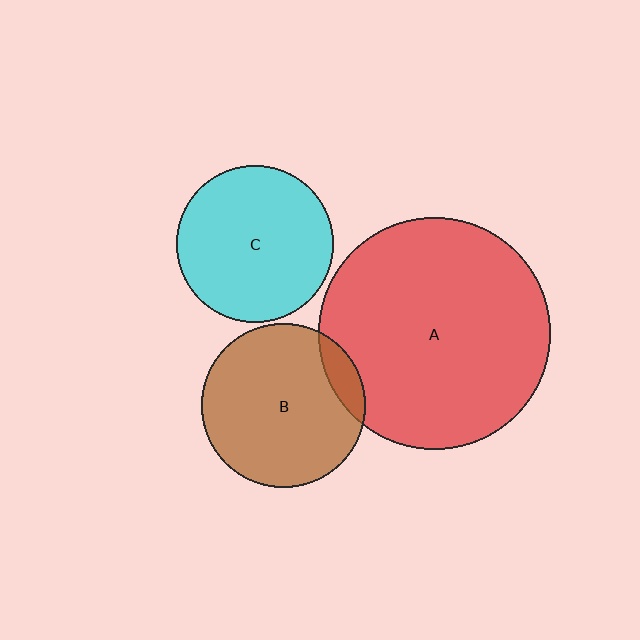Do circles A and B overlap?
Yes.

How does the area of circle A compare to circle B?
Approximately 2.0 times.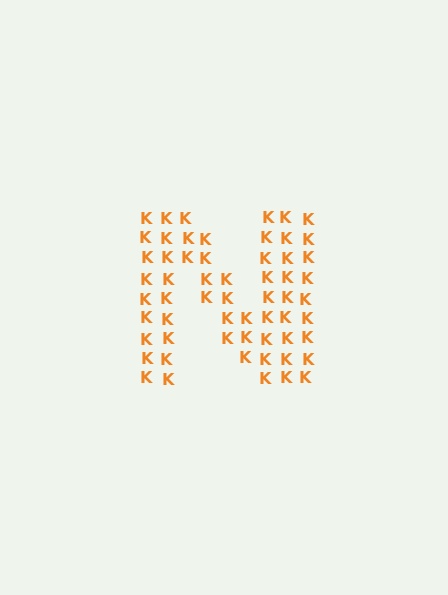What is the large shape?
The large shape is the letter N.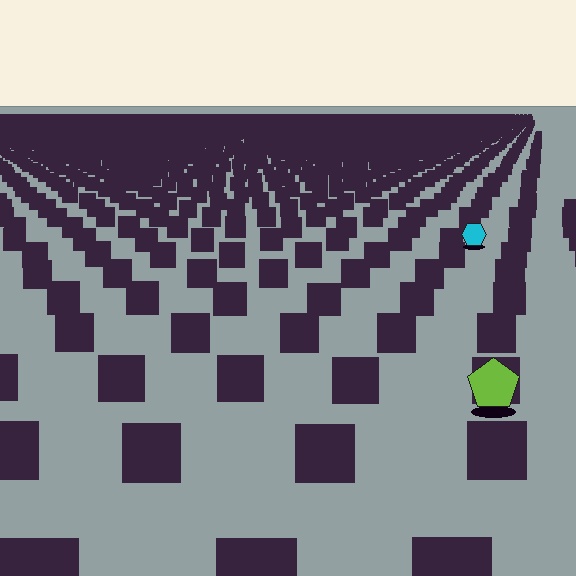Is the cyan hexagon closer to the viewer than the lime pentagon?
No. The lime pentagon is closer — you can tell from the texture gradient: the ground texture is coarser near it.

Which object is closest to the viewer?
The lime pentagon is closest. The texture marks near it are larger and more spread out.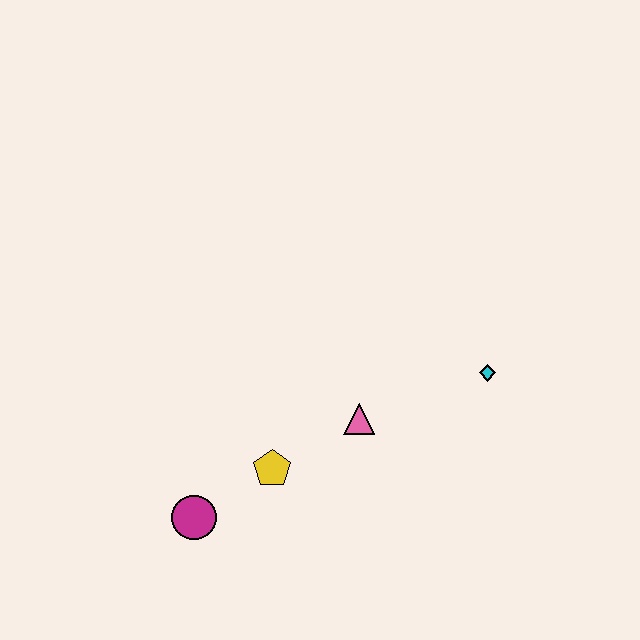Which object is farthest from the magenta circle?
The cyan diamond is farthest from the magenta circle.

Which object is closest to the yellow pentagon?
The magenta circle is closest to the yellow pentagon.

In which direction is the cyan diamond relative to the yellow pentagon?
The cyan diamond is to the right of the yellow pentagon.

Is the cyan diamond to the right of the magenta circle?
Yes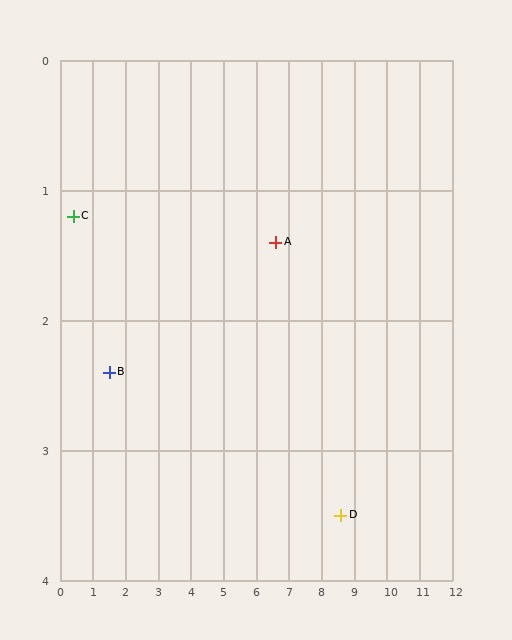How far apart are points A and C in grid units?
Points A and C are about 6.2 grid units apart.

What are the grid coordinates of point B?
Point B is at approximately (1.5, 2.4).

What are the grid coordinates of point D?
Point D is at approximately (8.6, 3.5).